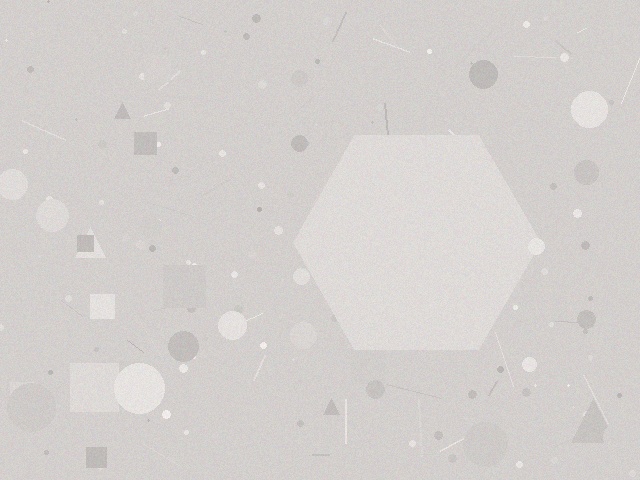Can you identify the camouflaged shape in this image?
The camouflaged shape is a hexagon.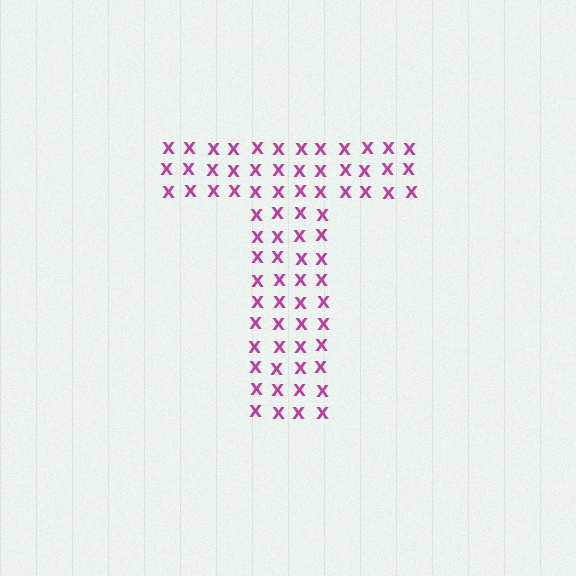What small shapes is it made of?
It is made of small letter X's.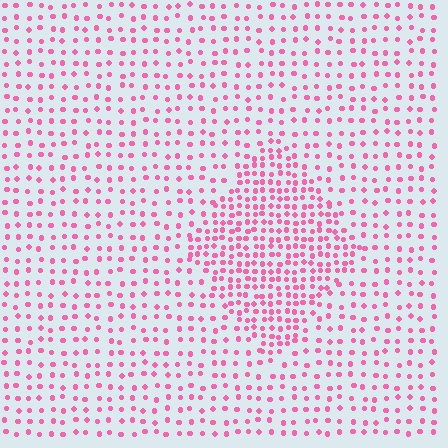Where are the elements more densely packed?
The elements are more densely packed inside the diamond boundary.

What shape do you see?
I see a diamond.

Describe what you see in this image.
The image contains small pink elements arranged at two different densities. A diamond-shaped region is visible where the elements are more densely packed than the surrounding area.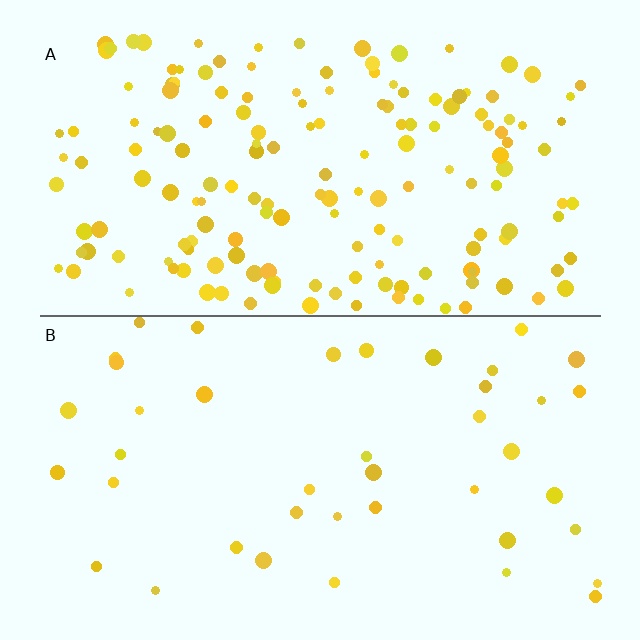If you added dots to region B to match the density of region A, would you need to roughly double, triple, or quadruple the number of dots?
Approximately quadruple.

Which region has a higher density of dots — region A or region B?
A (the top).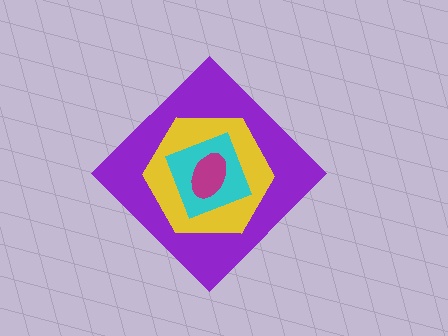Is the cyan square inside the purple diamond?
Yes.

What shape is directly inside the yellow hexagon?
The cyan square.